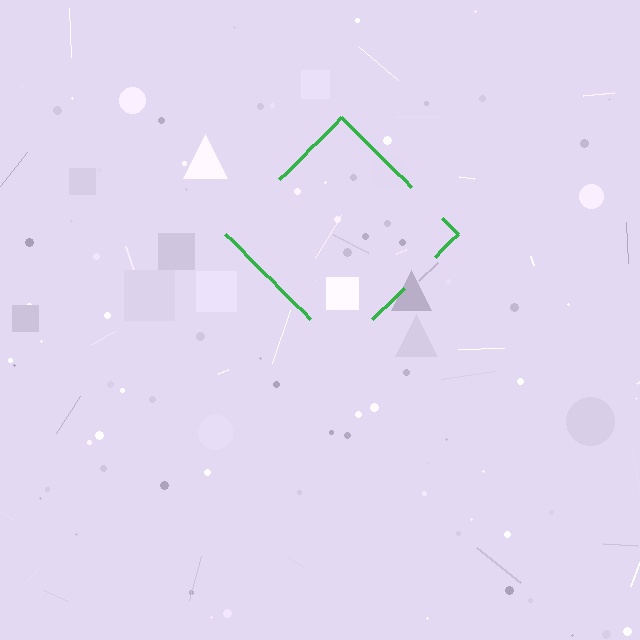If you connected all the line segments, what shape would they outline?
They would outline a diamond.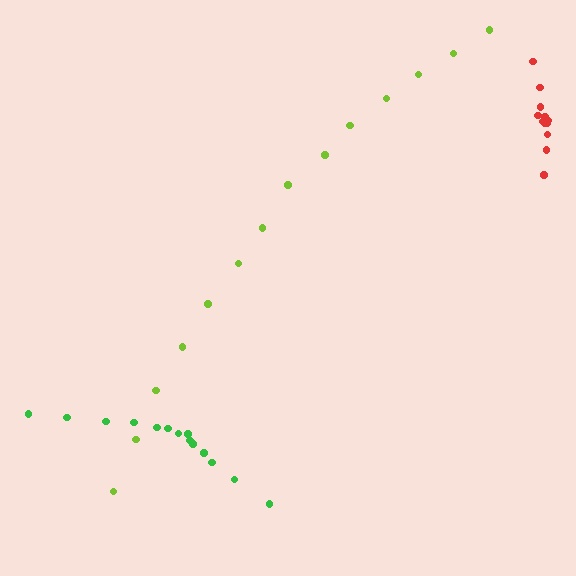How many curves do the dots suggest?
There are 3 distinct paths.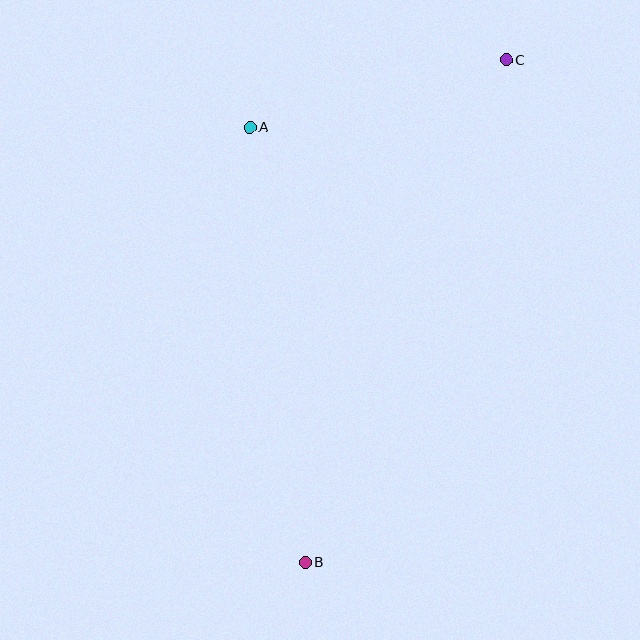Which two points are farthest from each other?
Points B and C are farthest from each other.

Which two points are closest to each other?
Points A and C are closest to each other.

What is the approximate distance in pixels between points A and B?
The distance between A and B is approximately 438 pixels.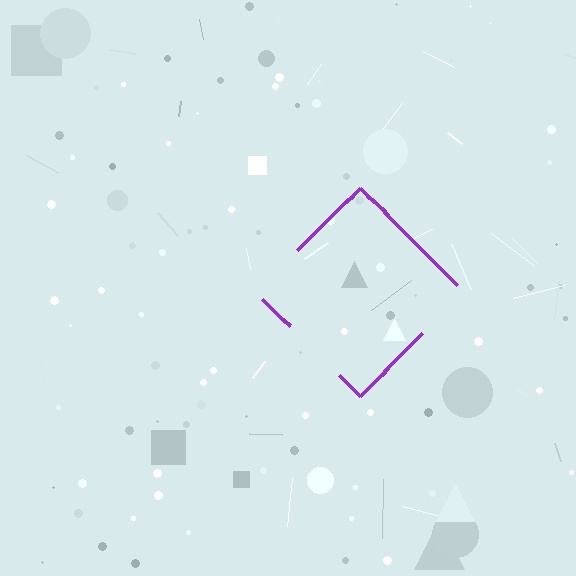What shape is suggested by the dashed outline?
The dashed outline suggests a diamond.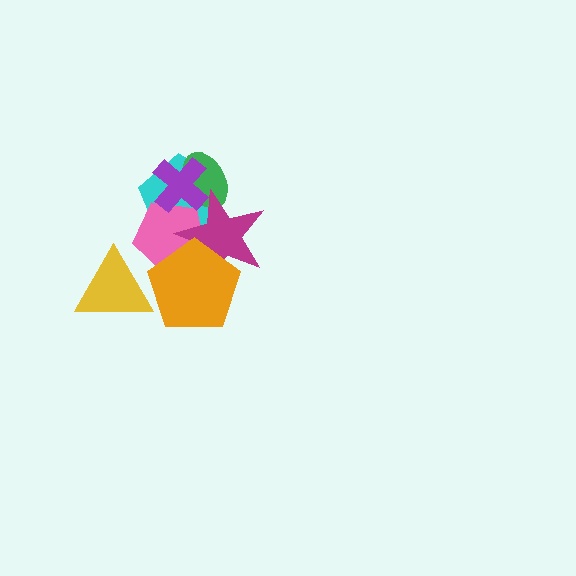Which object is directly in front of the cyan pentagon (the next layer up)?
The pink pentagon is directly in front of the cyan pentagon.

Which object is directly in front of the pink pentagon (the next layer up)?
The purple cross is directly in front of the pink pentagon.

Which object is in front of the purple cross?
The magenta star is in front of the purple cross.